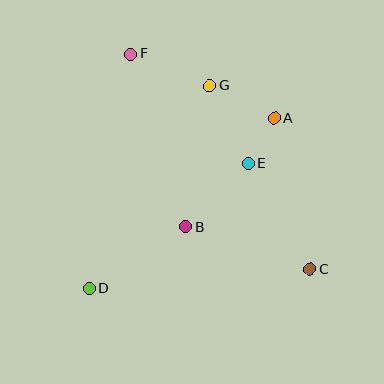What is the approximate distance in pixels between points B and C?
The distance between B and C is approximately 131 pixels.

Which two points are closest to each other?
Points A and E are closest to each other.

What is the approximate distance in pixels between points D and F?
The distance between D and F is approximately 238 pixels.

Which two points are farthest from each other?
Points C and F are farthest from each other.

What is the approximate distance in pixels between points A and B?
The distance between A and B is approximately 140 pixels.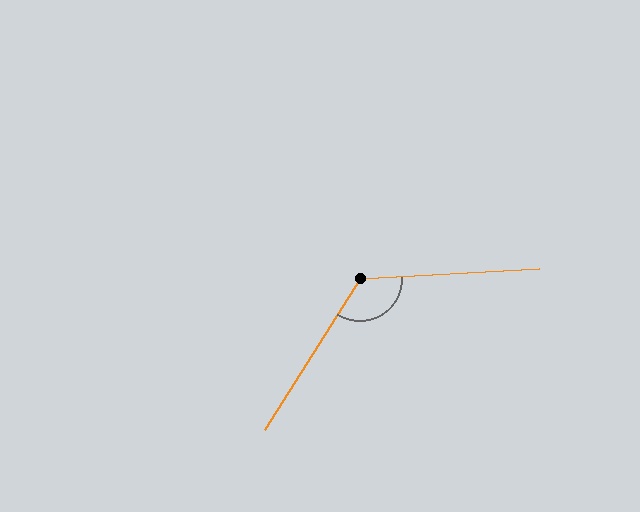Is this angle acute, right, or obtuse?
It is obtuse.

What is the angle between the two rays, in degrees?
Approximately 126 degrees.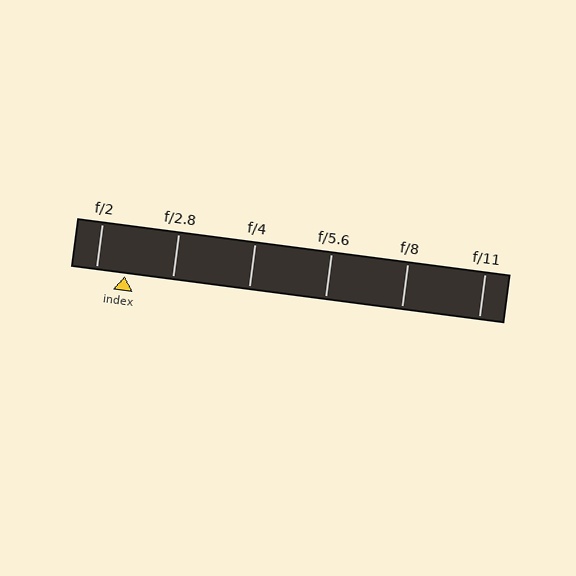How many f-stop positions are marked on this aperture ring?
There are 6 f-stop positions marked.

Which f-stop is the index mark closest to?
The index mark is closest to f/2.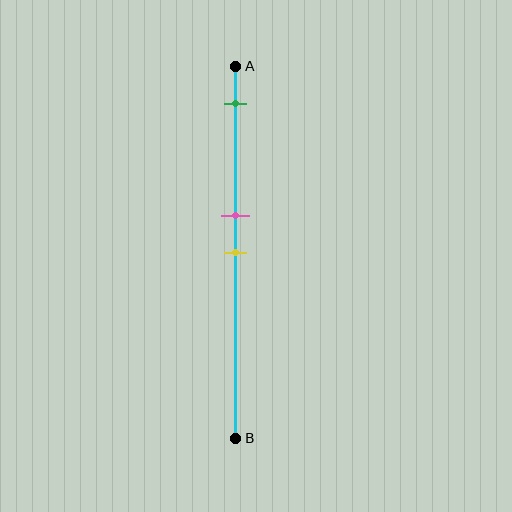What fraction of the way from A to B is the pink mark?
The pink mark is approximately 40% (0.4) of the way from A to B.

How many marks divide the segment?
There are 3 marks dividing the segment.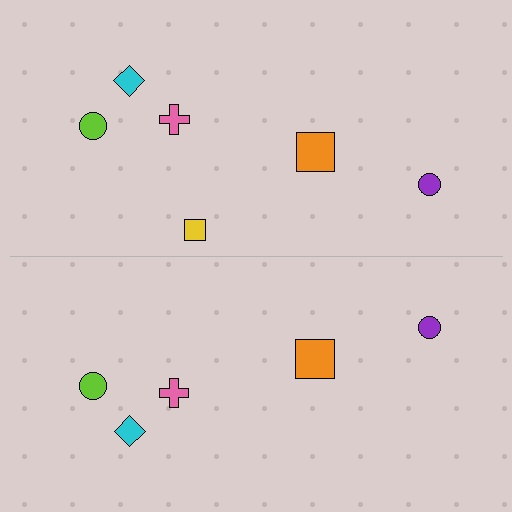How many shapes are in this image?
There are 11 shapes in this image.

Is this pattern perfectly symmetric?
No, the pattern is not perfectly symmetric. A yellow square is missing from the bottom side.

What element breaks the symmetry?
A yellow square is missing from the bottom side.